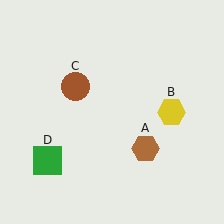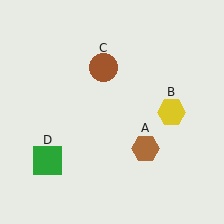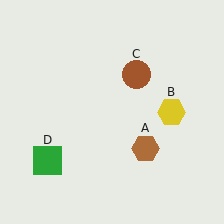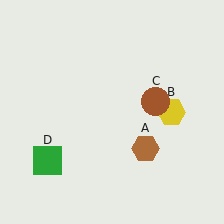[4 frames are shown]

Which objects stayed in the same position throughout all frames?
Brown hexagon (object A) and yellow hexagon (object B) and green square (object D) remained stationary.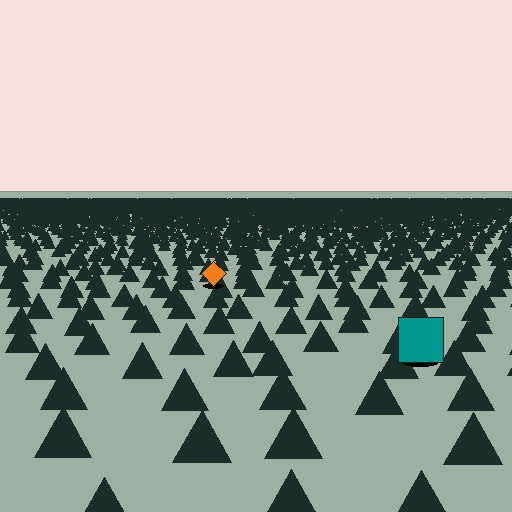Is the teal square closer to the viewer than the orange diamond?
Yes. The teal square is closer — you can tell from the texture gradient: the ground texture is coarser near it.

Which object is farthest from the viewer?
The orange diamond is farthest from the viewer. It appears smaller and the ground texture around it is denser.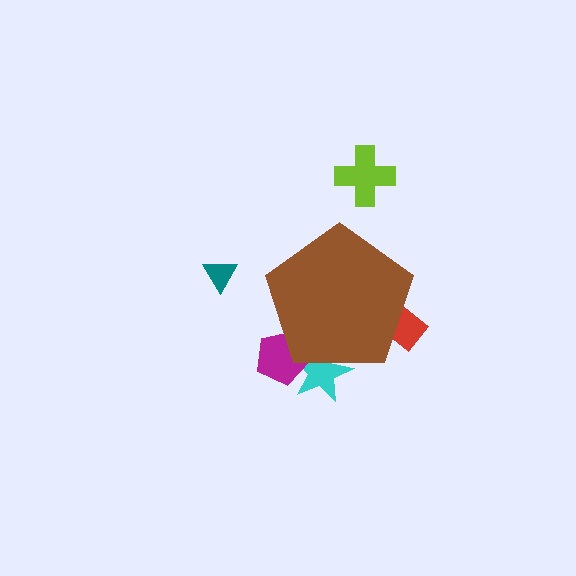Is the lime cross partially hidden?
No, the lime cross is fully visible.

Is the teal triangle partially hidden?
No, the teal triangle is fully visible.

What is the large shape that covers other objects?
A brown pentagon.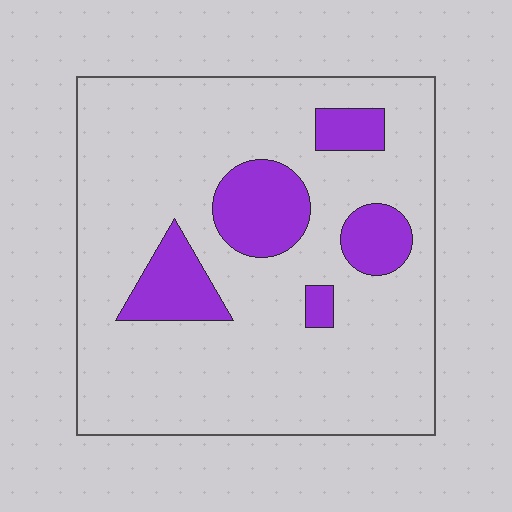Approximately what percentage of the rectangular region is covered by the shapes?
Approximately 15%.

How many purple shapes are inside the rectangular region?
5.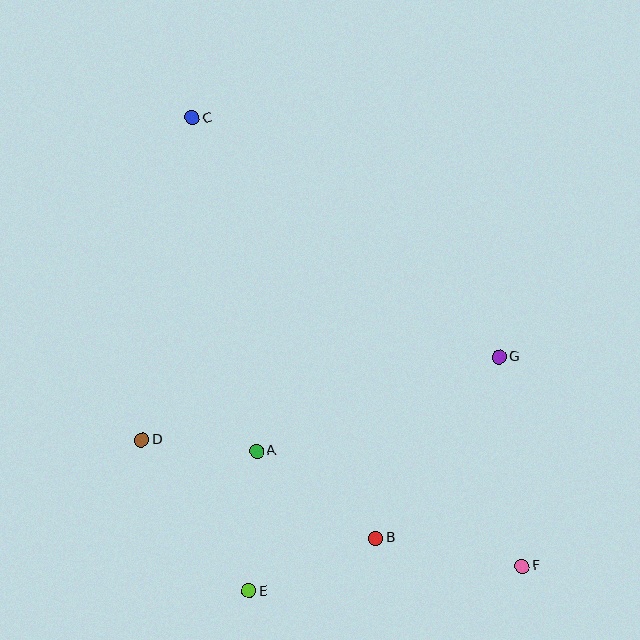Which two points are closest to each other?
Points A and D are closest to each other.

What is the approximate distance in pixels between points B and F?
The distance between B and F is approximately 149 pixels.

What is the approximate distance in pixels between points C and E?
The distance between C and E is approximately 476 pixels.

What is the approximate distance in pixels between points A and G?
The distance between A and G is approximately 260 pixels.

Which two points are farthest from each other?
Points C and F are farthest from each other.